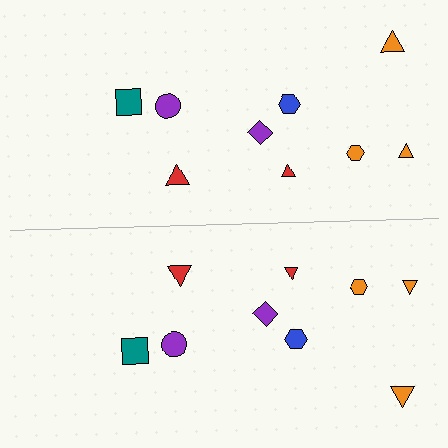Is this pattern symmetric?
Yes, this pattern has bilateral (reflection) symmetry.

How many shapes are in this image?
There are 18 shapes in this image.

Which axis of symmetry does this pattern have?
The pattern has a horizontal axis of symmetry running through the center of the image.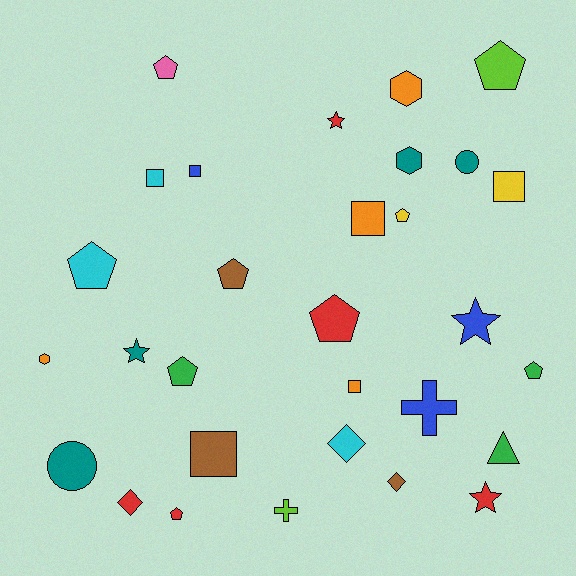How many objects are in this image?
There are 30 objects.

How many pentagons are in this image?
There are 9 pentagons.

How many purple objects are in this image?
There are no purple objects.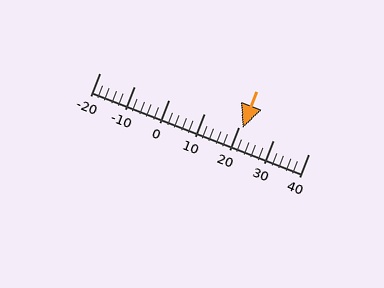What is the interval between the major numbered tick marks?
The major tick marks are spaced 10 units apart.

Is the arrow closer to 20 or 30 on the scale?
The arrow is closer to 20.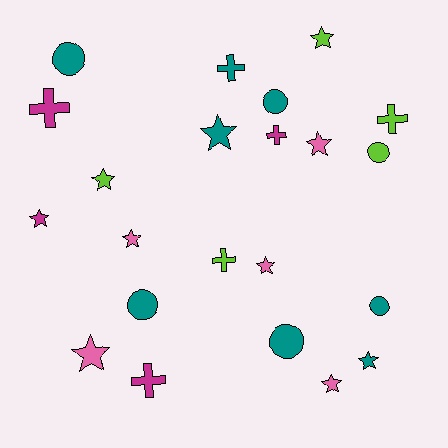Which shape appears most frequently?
Star, with 10 objects.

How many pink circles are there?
There are no pink circles.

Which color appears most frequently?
Teal, with 8 objects.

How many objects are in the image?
There are 22 objects.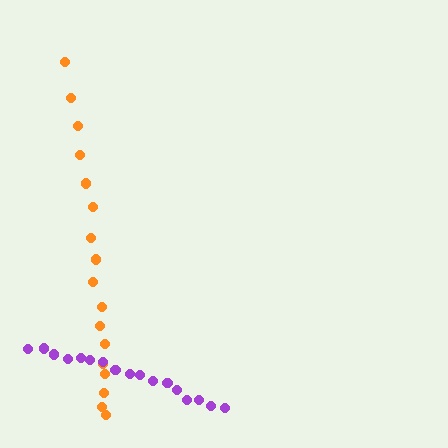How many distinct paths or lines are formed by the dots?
There are 2 distinct paths.